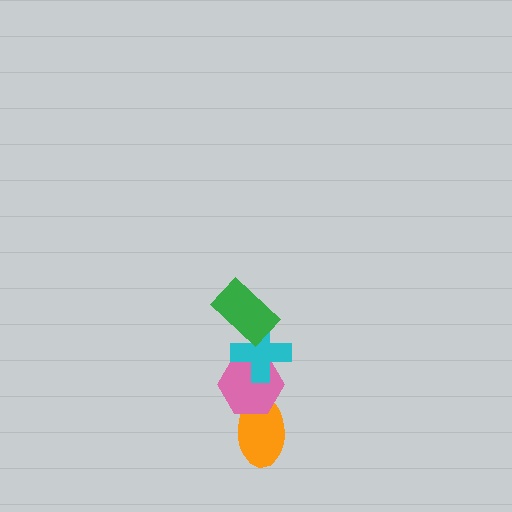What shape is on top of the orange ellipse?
The pink hexagon is on top of the orange ellipse.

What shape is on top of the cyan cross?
The green rectangle is on top of the cyan cross.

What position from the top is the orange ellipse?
The orange ellipse is 4th from the top.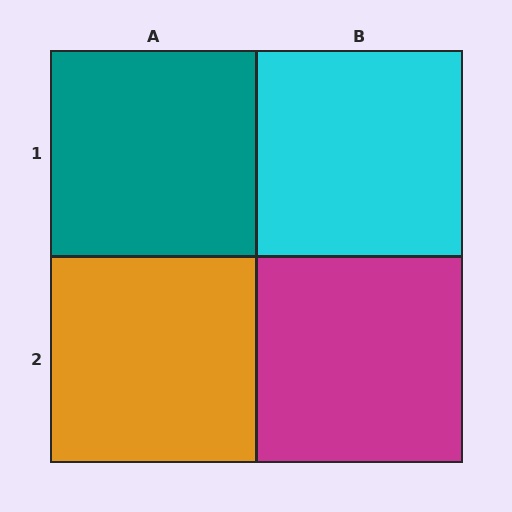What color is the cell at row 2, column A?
Orange.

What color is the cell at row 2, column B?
Magenta.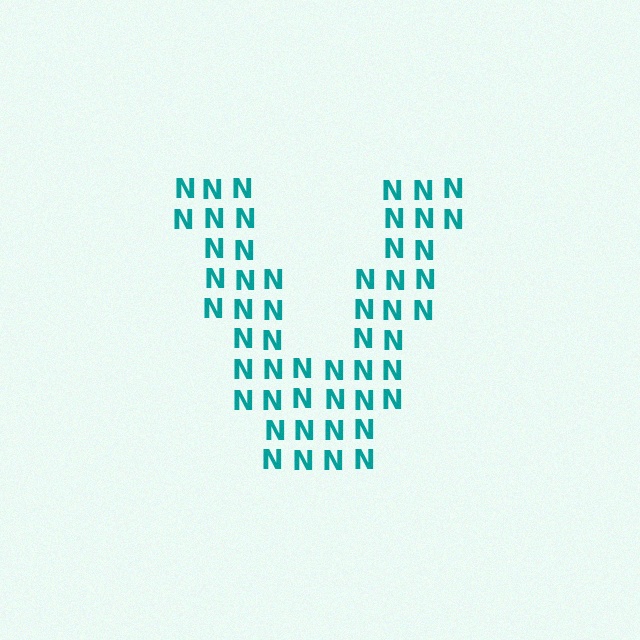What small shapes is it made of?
It is made of small letter N's.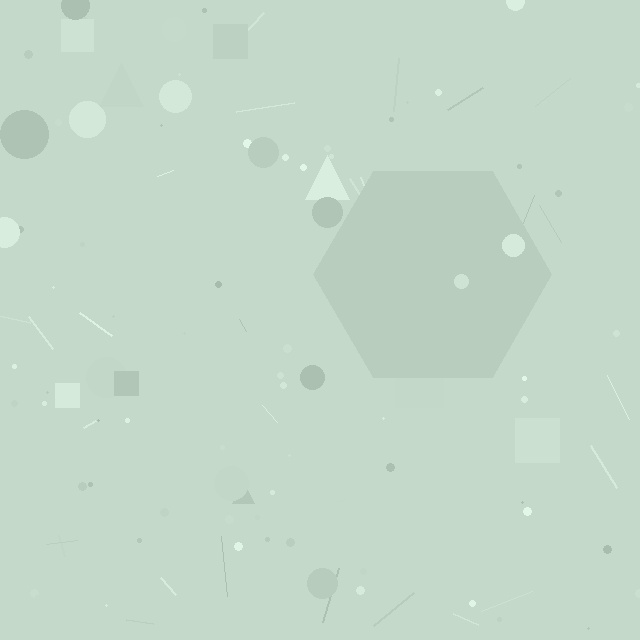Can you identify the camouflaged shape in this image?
The camouflaged shape is a hexagon.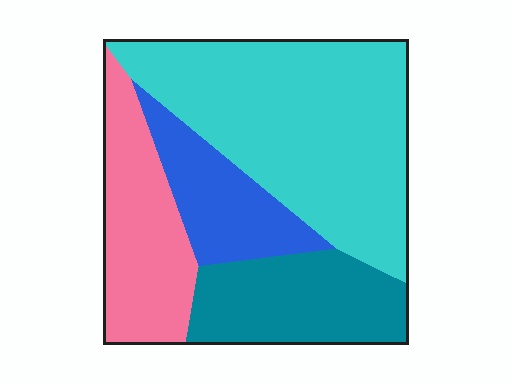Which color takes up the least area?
Blue, at roughly 15%.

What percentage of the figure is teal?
Teal covers roughly 20% of the figure.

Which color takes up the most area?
Cyan, at roughly 45%.